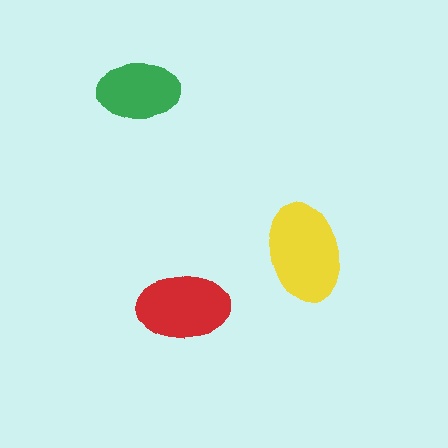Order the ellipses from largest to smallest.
the yellow one, the red one, the green one.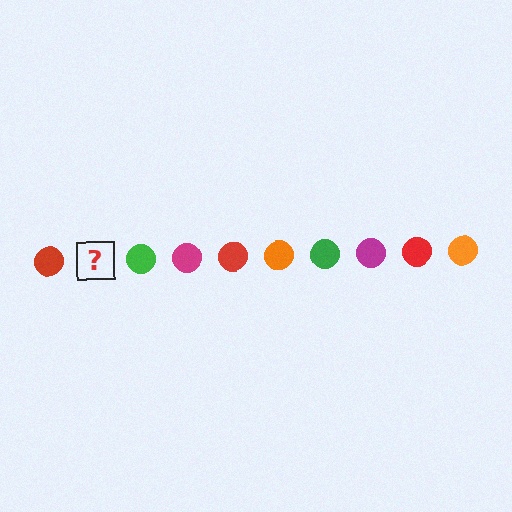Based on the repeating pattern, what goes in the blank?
The blank should be an orange circle.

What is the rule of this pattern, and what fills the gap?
The rule is that the pattern cycles through red, orange, green, magenta circles. The gap should be filled with an orange circle.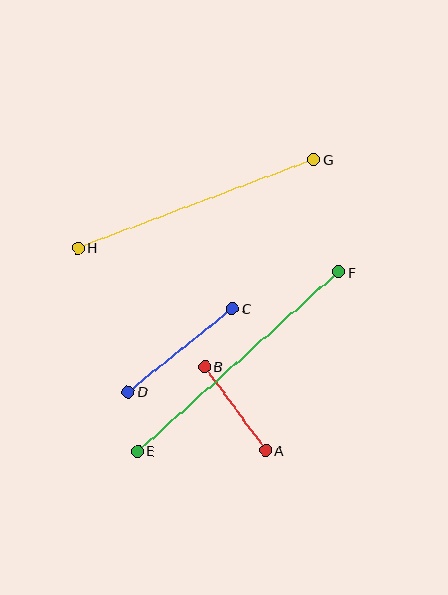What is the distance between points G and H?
The distance is approximately 252 pixels.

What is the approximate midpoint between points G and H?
The midpoint is at approximately (196, 204) pixels.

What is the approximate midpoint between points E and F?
The midpoint is at approximately (238, 362) pixels.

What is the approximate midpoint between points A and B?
The midpoint is at approximately (235, 408) pixels.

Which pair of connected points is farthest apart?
Points E and F are farthest apart.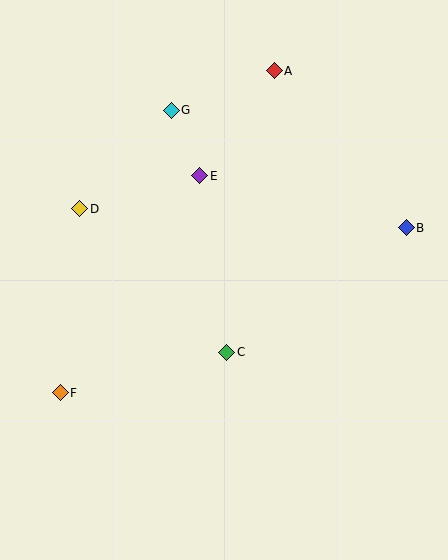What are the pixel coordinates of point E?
Point E is at (200, 176).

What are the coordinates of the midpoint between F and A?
The midpoint between F and A is at (167, 232).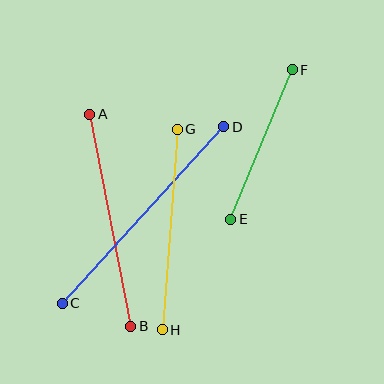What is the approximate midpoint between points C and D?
The midpoint is at approximately (143, 215) pixels.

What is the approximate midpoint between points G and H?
The midpoint is at approximately (170, 229) pixels.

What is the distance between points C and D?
The distance is approximately 239 pixels.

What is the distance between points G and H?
The distance is approximately 201 pixels.